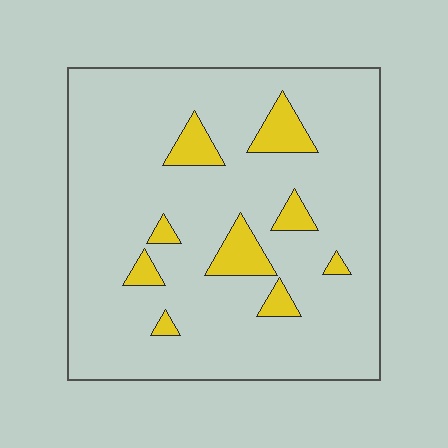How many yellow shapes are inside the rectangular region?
9.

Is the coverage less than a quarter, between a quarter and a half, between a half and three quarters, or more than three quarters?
Less than a quarter.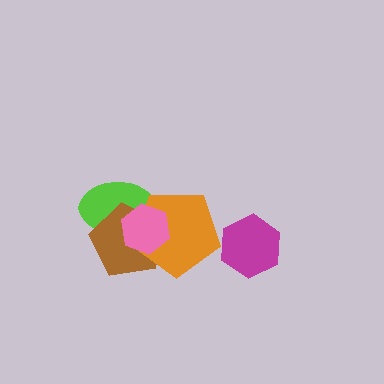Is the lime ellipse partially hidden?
Yes, it is partially covered by another shape.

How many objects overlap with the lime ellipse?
3 objects overlap with the lime ellipse.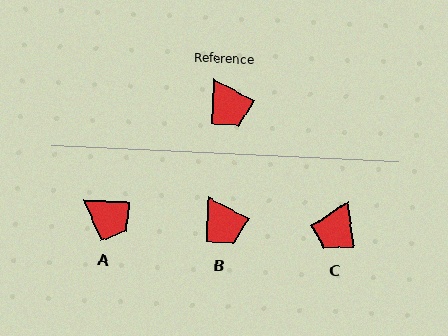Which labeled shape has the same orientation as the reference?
B.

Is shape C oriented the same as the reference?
No, it is off by about 54 degrees.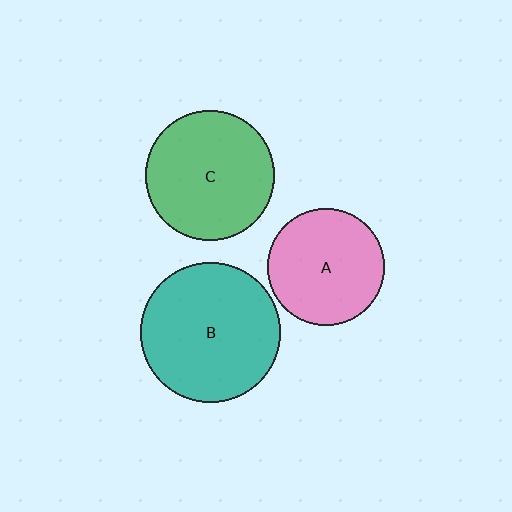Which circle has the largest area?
Circle B (teal).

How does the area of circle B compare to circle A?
Approximately 1.4 times.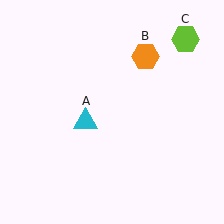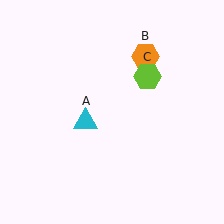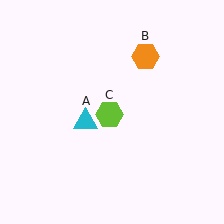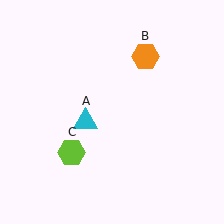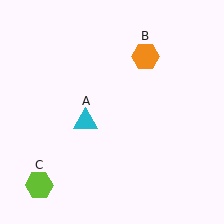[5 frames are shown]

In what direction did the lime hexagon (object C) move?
The lime hexagon (object C) moved down and to the left.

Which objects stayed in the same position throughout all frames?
Cyan triangle (object A) and orange hexagon (object B) remained stationary.